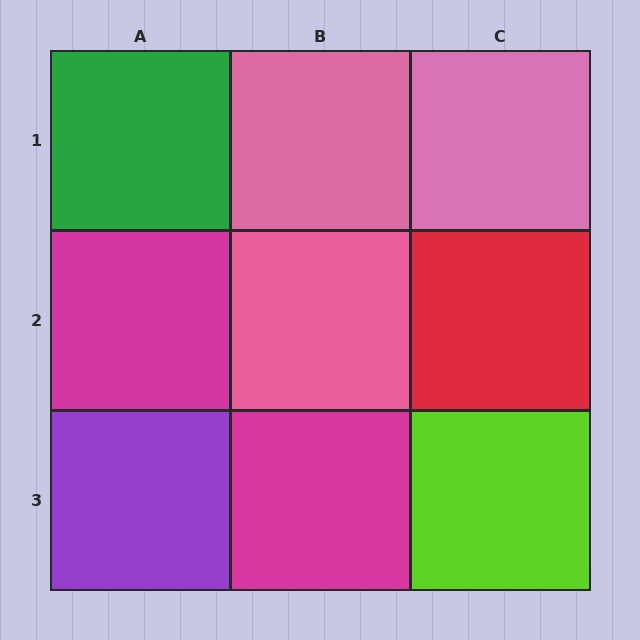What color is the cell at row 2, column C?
Red.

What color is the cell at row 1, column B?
Pink.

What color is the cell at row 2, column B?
Pink.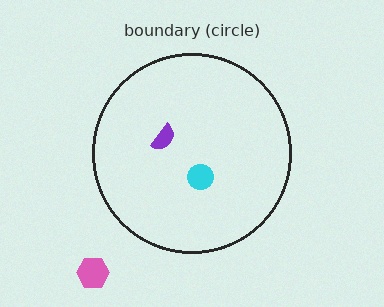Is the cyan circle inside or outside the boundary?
Inside.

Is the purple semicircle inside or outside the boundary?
Inside.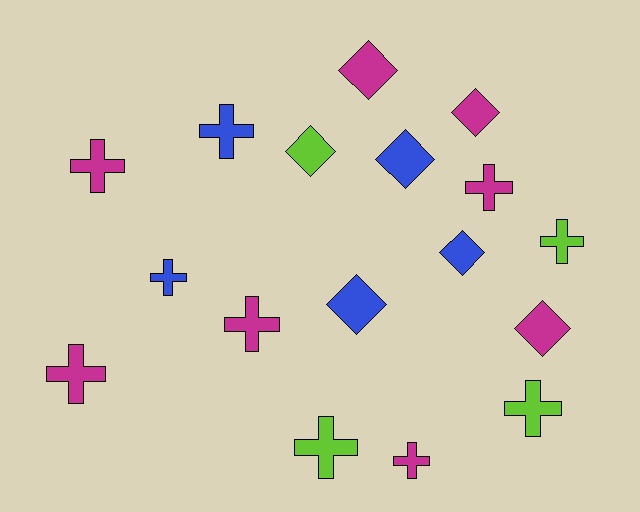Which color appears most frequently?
Magenta, with 8 objects.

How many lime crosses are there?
There are 3 lime crosses.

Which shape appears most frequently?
Cross, with 10 objects.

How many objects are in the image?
There are 17 objects.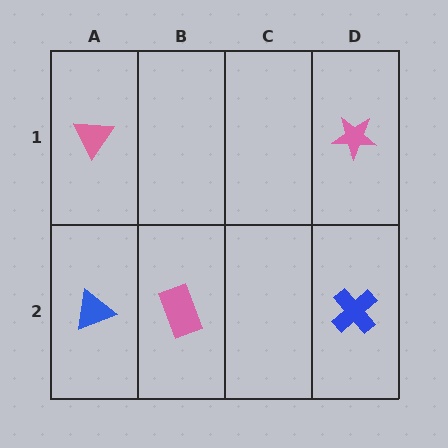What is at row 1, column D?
A pink star.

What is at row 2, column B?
A pink rectangle.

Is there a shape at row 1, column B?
No, that cell is empty.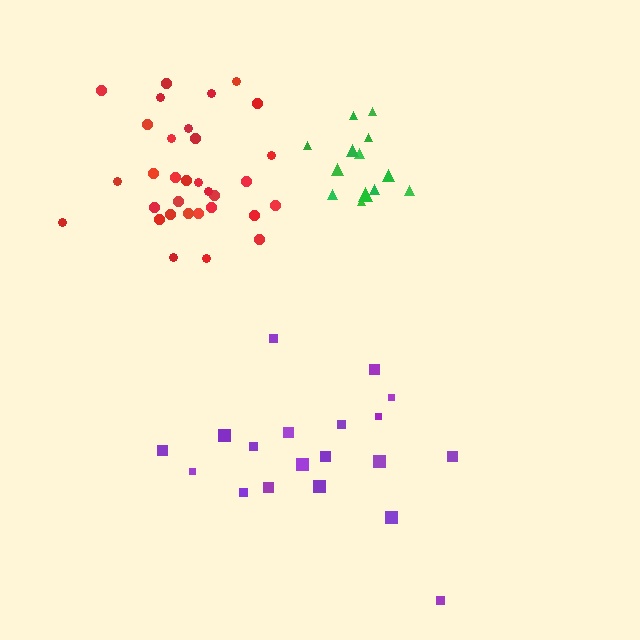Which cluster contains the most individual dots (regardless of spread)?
Red (32).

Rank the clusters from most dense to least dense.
green, red, purple.